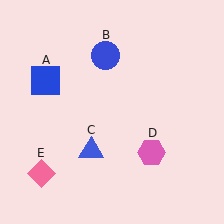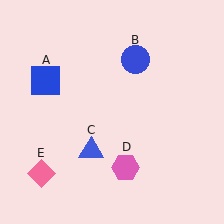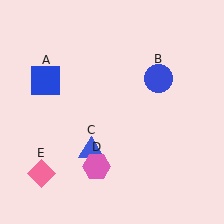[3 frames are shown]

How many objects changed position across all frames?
2 objects changed position: blue circle (object B), pink hexagon (object D).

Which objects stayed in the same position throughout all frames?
Blue square (object A) and blue triangle (object C) and pink diamond (object E) remained stationary.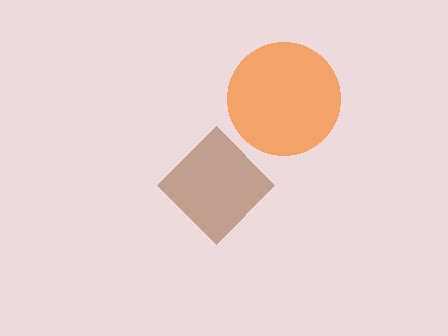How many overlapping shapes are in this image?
There are 2 overlapping shapes in the image.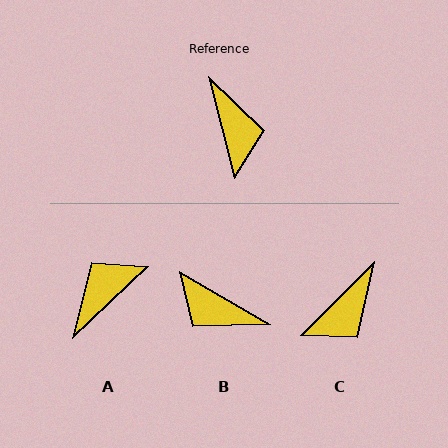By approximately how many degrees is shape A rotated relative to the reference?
Approximately 119 degrees counter-clockwise.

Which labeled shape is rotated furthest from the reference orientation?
B, about 135 degrees away.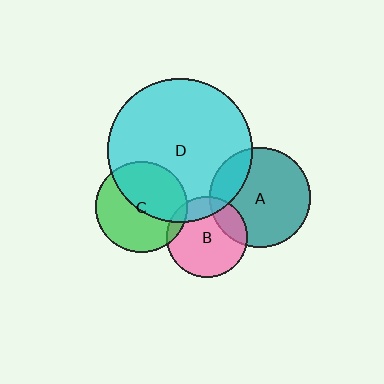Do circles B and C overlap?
Yes.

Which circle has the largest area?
Circle D (cyan).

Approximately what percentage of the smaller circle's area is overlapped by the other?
Approximately 10%.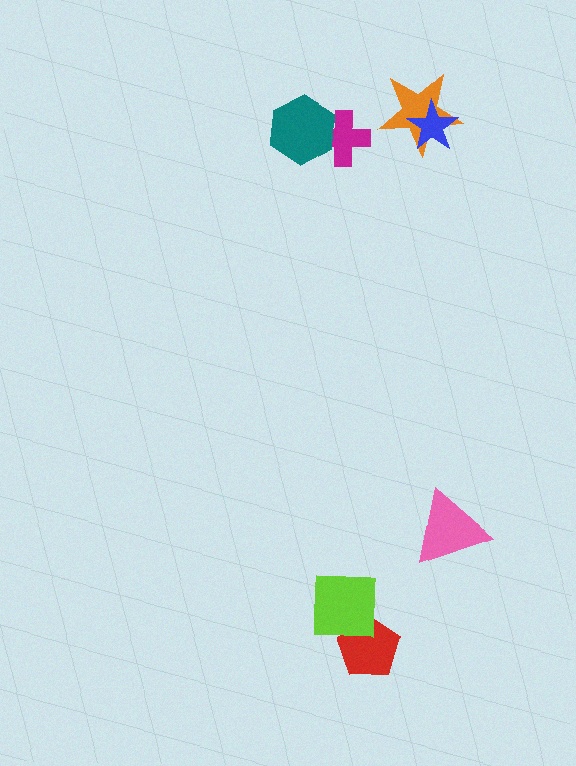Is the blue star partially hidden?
No, no other shape covers it.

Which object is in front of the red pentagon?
The lime square is in front of the red pentagon.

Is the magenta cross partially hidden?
Yes, it is partially covered by another shape.